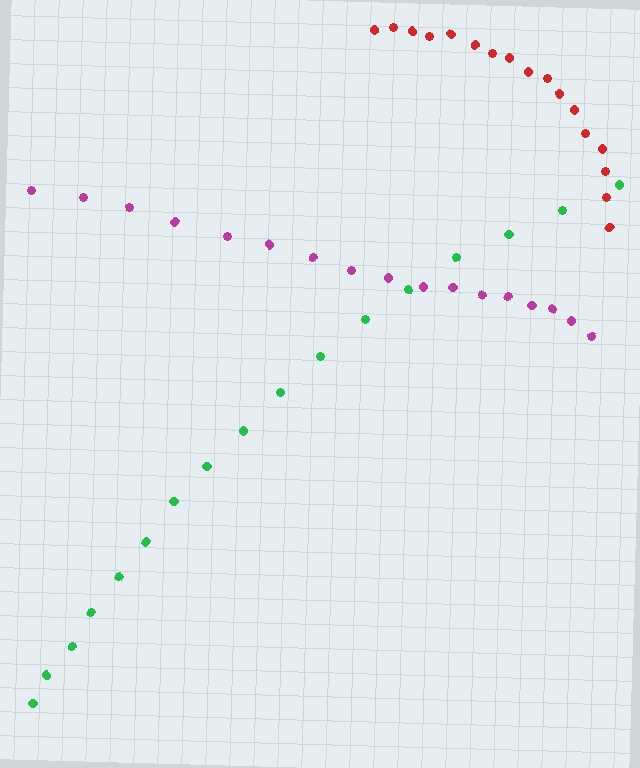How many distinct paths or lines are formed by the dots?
There are 3 distinct paths.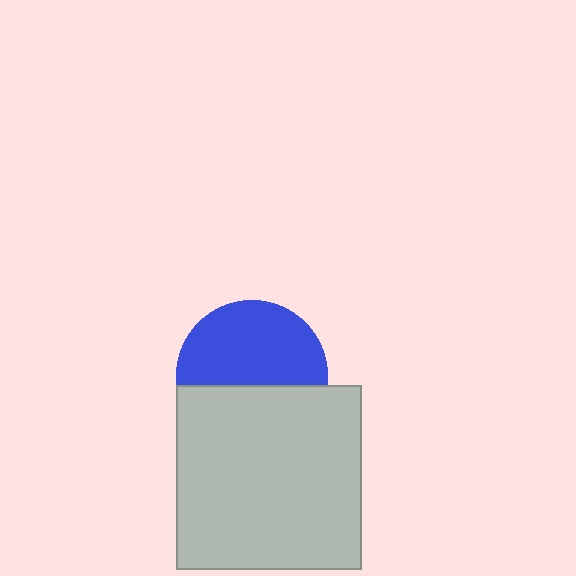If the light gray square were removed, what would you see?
You would see the complete blue circle.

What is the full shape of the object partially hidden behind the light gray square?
The partially hidden object is a blue circle.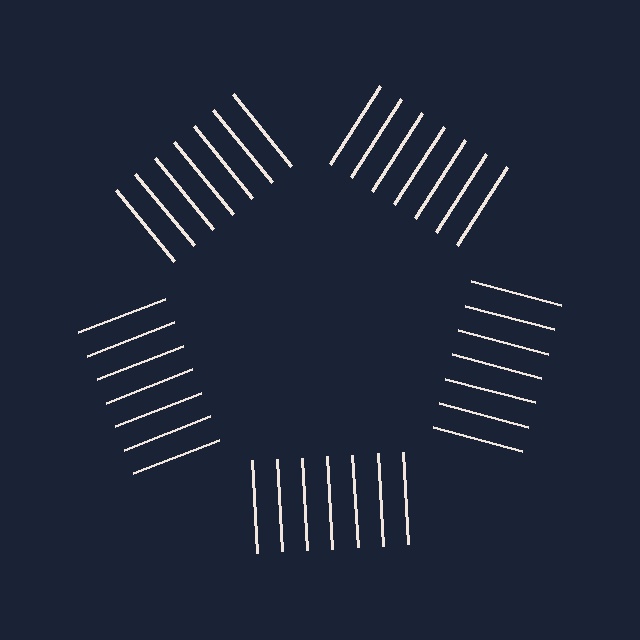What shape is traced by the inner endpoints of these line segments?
An illusory pentagon — the line segments terminate on its edges but no continuous stroke is drawn.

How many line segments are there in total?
35 — 7 along each of the 5 edges.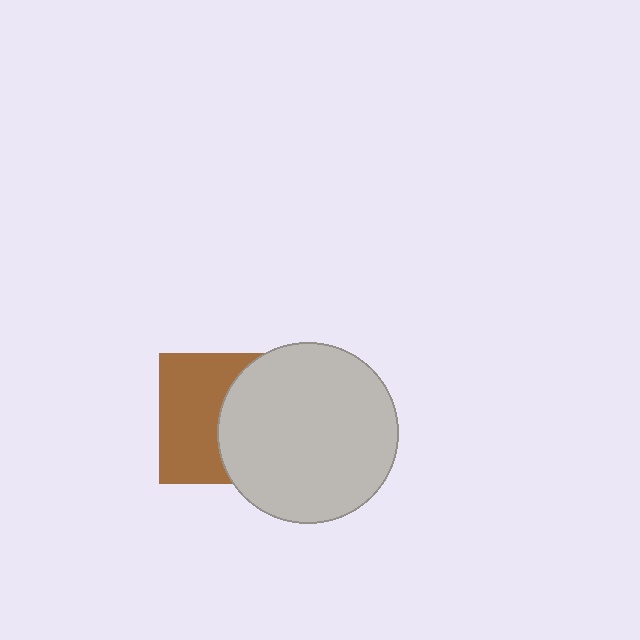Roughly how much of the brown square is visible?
About half of it is visible (roughly 52%).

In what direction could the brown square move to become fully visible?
The brown square could move left. That would shift it out from behind the light gray circle entirely.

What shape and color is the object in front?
The object in front is a light gray circle.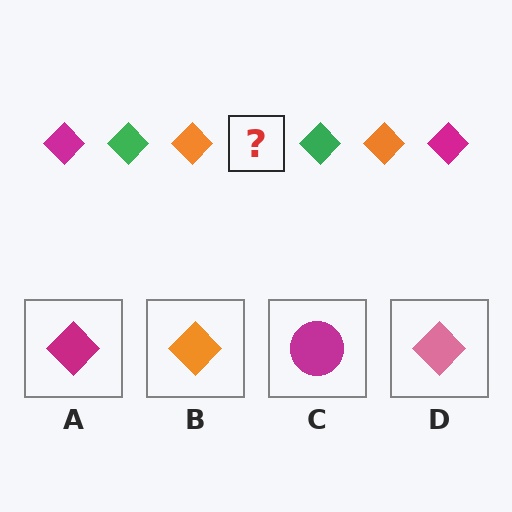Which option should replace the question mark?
Option A.